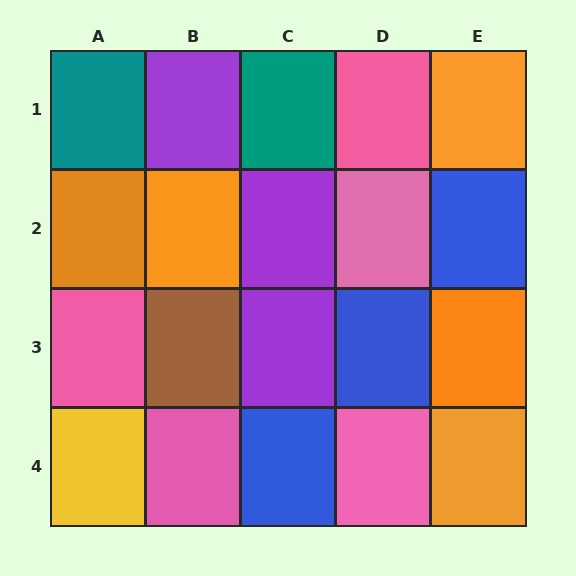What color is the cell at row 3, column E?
Orange.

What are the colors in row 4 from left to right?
Yellow, pink, blue, pink, orange.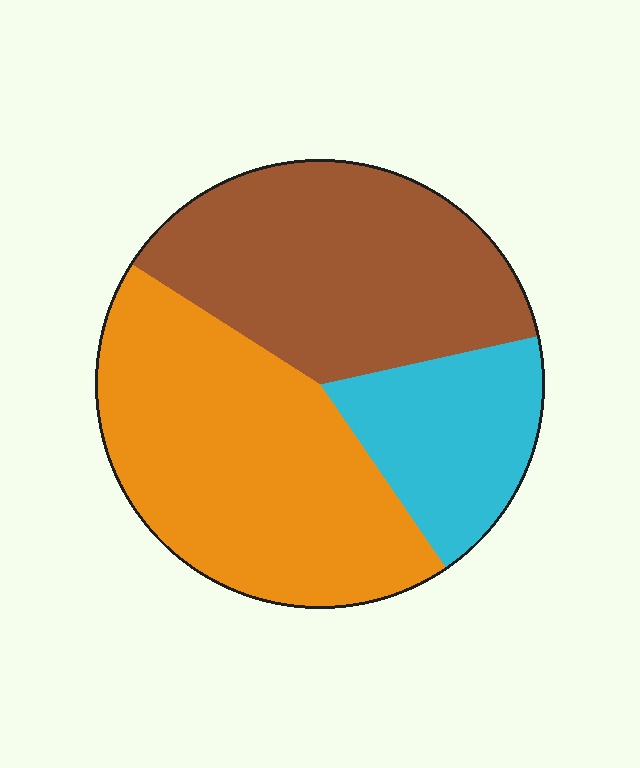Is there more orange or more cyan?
Orange.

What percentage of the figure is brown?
Brown takes up about three eighths (3/8) of the figure.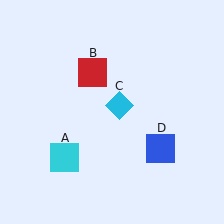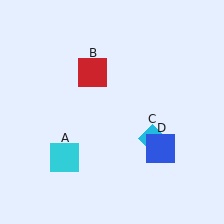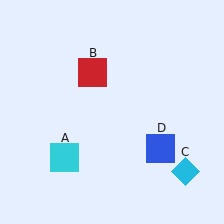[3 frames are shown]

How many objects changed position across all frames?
1 object changed position: cyan diamond (object C).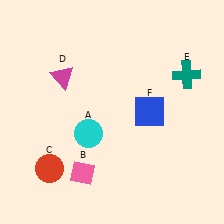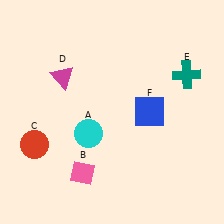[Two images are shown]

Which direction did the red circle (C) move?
The red circle (C) moved up.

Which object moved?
The red circle (C) moved up.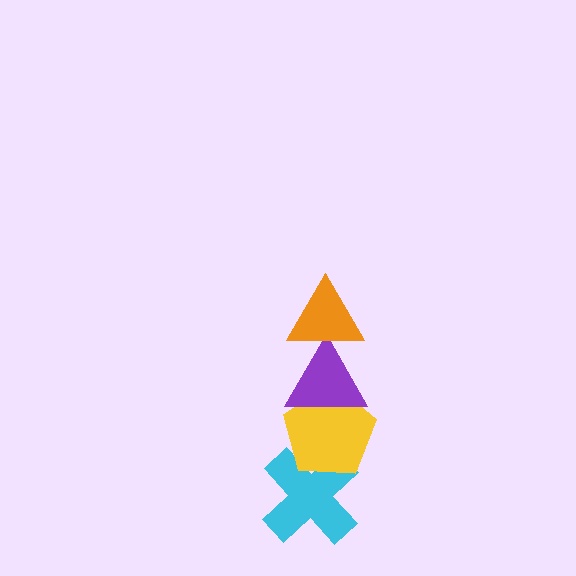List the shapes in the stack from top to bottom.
From top to bottom: the orange triangle, the purple triangle, the yellow pentagon, the cyan cross.